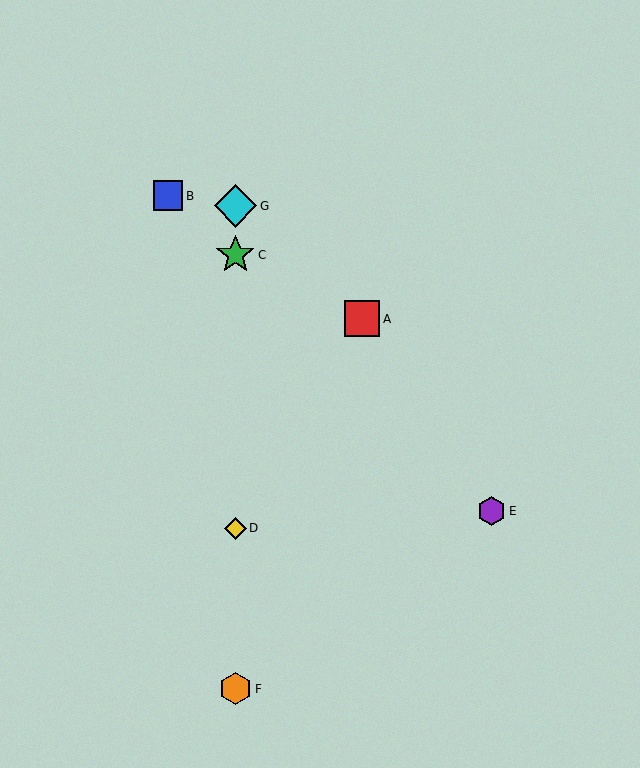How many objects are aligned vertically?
4 objects (C, D, F, G) are aligned vertically.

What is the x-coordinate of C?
Object C is at x≈235.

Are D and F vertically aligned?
Yes, both are at x≈235.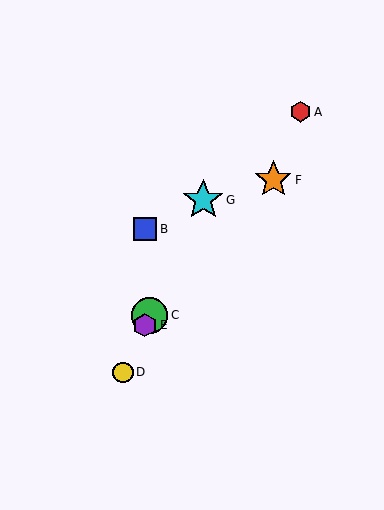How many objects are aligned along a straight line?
4 objects (C, D, E, G) are aligned along a straight line.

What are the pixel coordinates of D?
Object D is at (123, 372).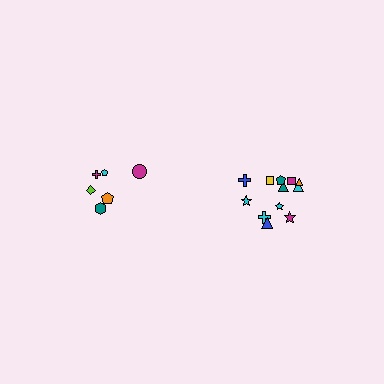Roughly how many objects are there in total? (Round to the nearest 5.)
Roughly 20 objects in total.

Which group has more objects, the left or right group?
The right group.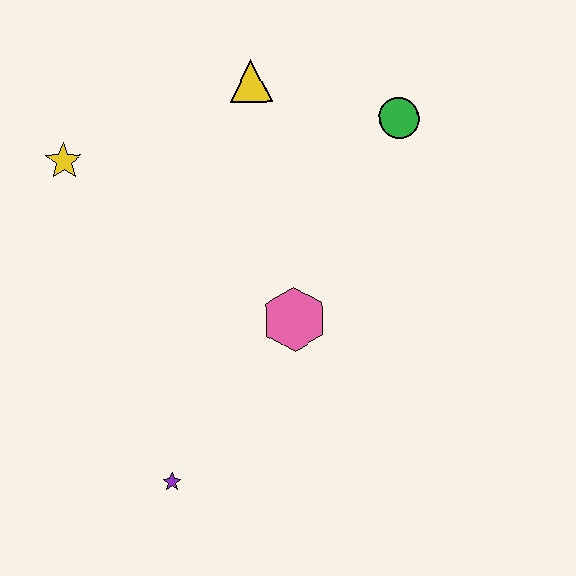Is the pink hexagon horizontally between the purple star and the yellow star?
No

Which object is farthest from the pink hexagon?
The yellow star is farthest from the pink hexagon.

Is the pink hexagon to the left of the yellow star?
No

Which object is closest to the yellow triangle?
The green circle is closest to the yellow triangle.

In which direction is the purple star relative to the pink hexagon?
The purple star is below the pink hexagon.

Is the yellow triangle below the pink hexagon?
No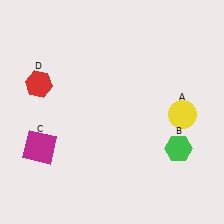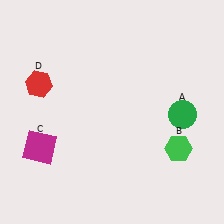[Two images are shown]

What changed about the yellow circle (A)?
In Image 1, A is yellow. In Image 2, it changed to green.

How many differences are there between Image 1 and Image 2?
There is 1 difference between the two images.